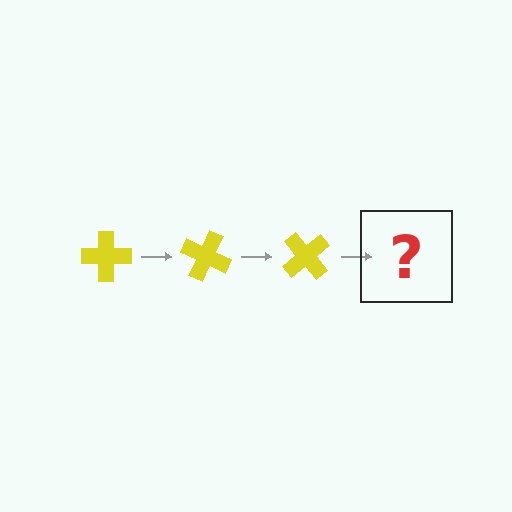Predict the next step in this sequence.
The next step is a yellow cross rotated 75 degrees.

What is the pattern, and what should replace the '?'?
The pattern is that the cross rotates 25 degrees each step. The '?' should be a yellow cross rotated 75 degrees.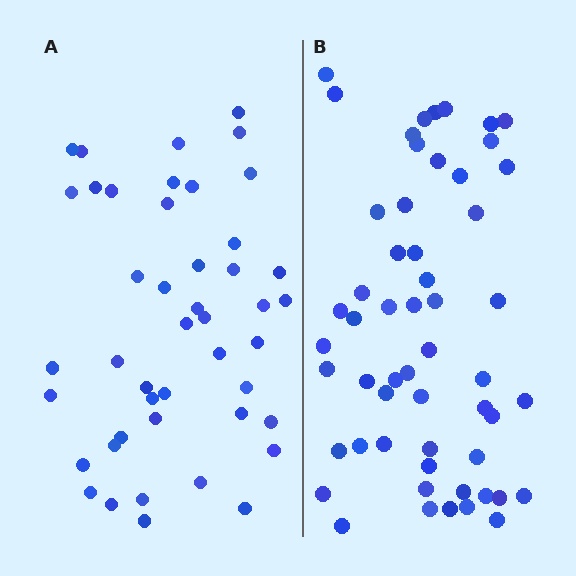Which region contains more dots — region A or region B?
Region B (the right region) has more dots.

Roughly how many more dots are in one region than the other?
Region B has roughly 10 or so more dots than region A.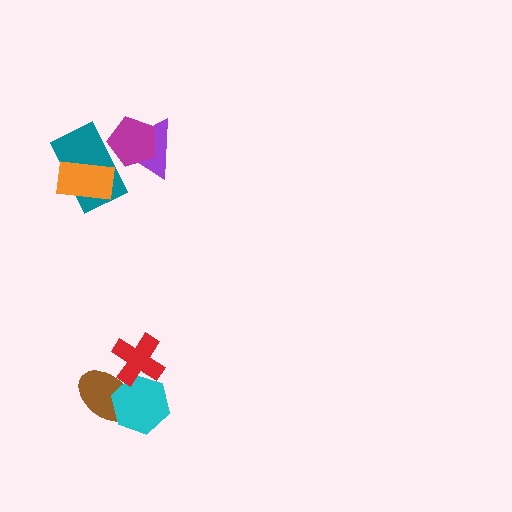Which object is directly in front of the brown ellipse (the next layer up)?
The cyan hexagon is directly in front of the brown ellipse.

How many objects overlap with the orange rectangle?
1 object overlaps with the orange rectangle.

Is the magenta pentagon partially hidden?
Yes, it is partially covered by another shape.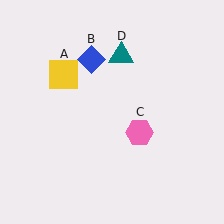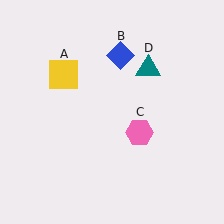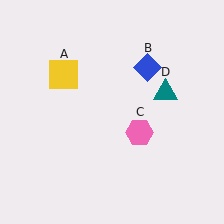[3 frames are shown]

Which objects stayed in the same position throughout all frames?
Yellow square (object A) and pink hexagon (object C) remained stationary.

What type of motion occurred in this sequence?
The blue diamond (object B), teal triangle (object D) rotated clockwise around the center of the scene.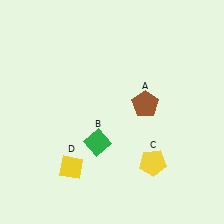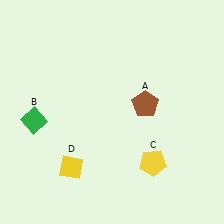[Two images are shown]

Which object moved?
The green diamond (B) moved left.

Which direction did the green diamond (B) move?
The green diamond (B) moved left.